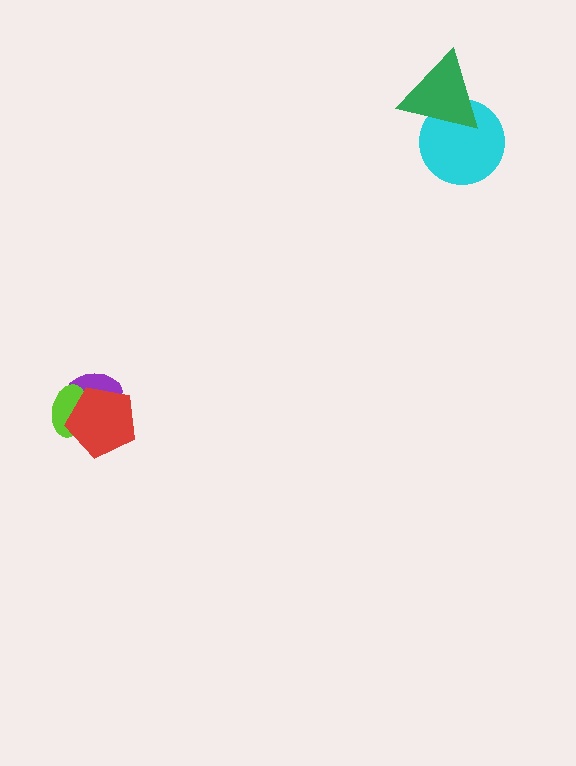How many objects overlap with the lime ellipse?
2 objects overlap with the lime ellipse.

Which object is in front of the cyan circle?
The green triangle is in front of the cyan circle.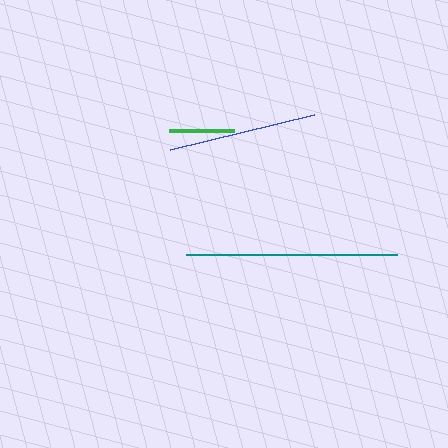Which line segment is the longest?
The teal line is the longest at approximately 212 pixels.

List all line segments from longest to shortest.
From longest to shortest: teal, blue, green.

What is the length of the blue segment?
The blue segment is approximately 148 pixels long.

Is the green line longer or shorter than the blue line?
The blue line is longer than the green line.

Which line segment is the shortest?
The green line is the shortest at approximately 65 pixels.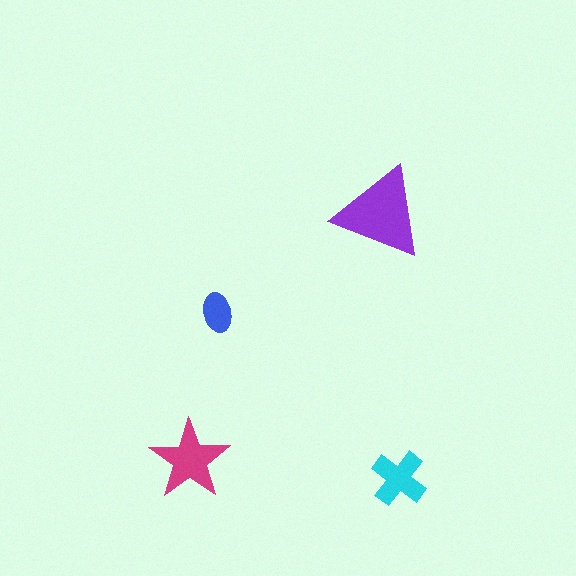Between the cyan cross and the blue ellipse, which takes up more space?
The cyan cross.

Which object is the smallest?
The blue ellipse.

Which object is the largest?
The purple triangle.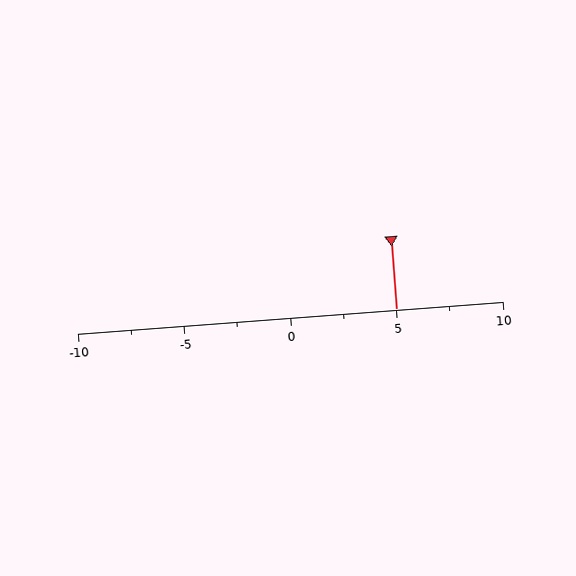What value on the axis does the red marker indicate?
The marker indicates approximately 5.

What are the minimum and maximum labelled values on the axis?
The axis runs from -10 to 10.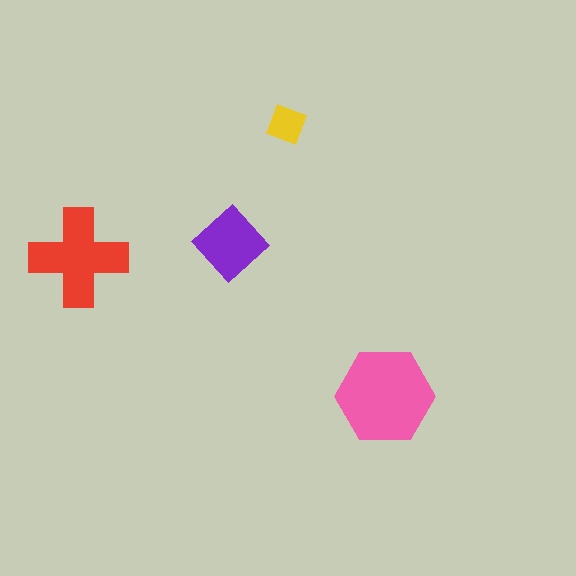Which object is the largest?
The pink hexagon.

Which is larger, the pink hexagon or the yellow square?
The pink hexagon.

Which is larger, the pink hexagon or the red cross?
The pink hexagon.